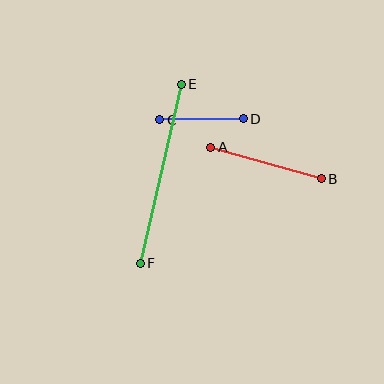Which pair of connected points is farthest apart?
Points E and F are farthest apart.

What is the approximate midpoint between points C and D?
The midpoint is at approximately (201, 119) pixels.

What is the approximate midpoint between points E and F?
The midpoint is at approximately (161, 174) pixels.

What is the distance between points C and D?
The distance is approximately 84 pixels.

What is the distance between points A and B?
The distance is approximately 115 pixels.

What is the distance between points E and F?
The distance is approximately 184 pixels.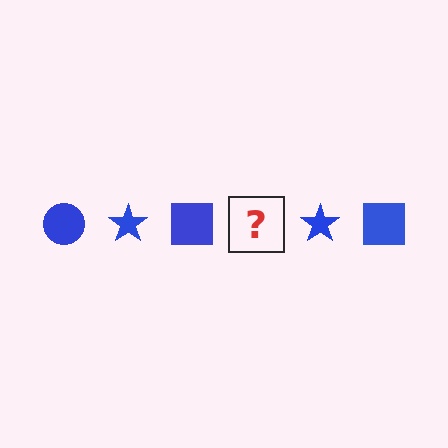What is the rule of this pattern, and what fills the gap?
The rule is that the pattern cycles through circle, star, square shapes in blue. The gap should be filled with a blue circle.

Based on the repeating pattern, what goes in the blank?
The blank should be a blue circle.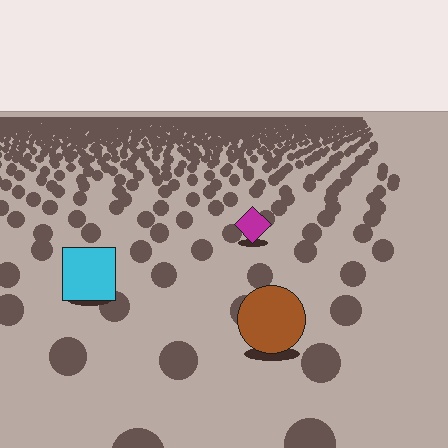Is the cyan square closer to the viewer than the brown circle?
No. The brown circle is closer — you can tell from the texture gradient: the ground texture is coarser near it.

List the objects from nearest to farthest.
From nearest to farthest: the brown circle, the cyan square, the magenta diamond.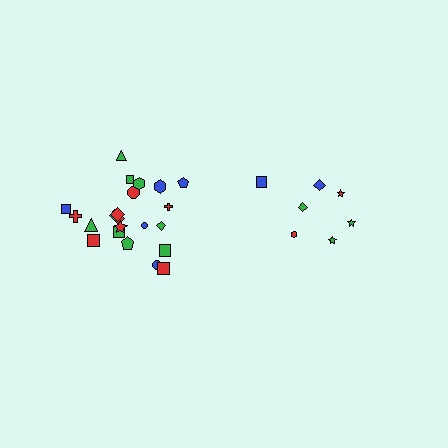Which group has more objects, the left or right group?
The left group.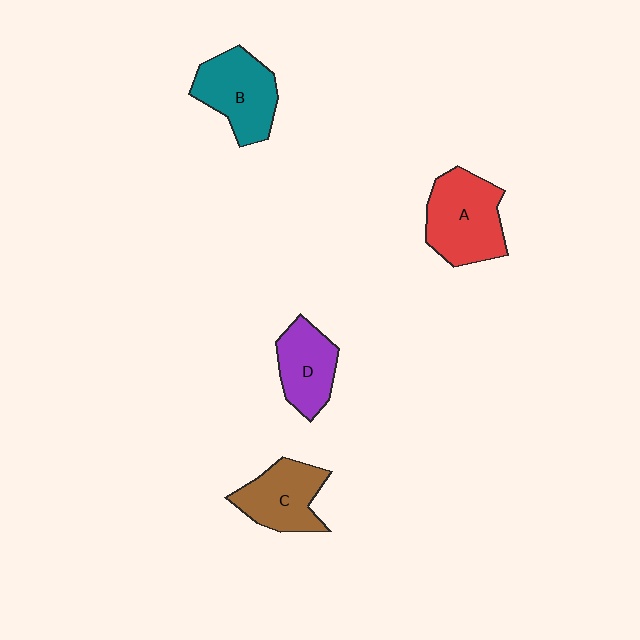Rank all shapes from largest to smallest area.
From largest to smallest: A (red), B (teal), C (brown), D (purple).